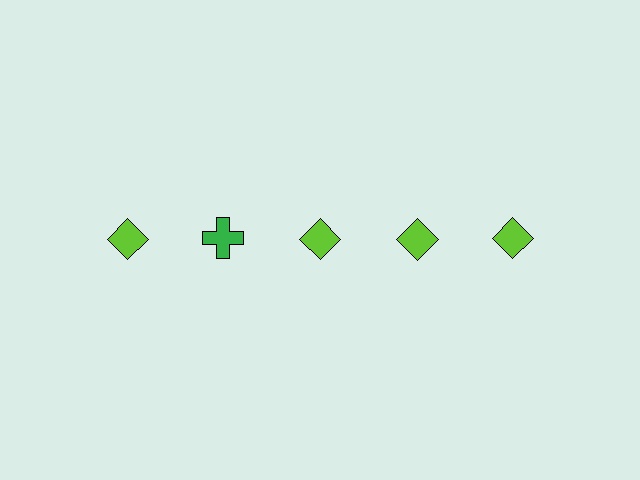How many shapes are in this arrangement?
There are 5 shapes arranged in a grid pattern.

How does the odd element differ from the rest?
It differs in both color (green instead of lime) and shape (cross instead of diamond).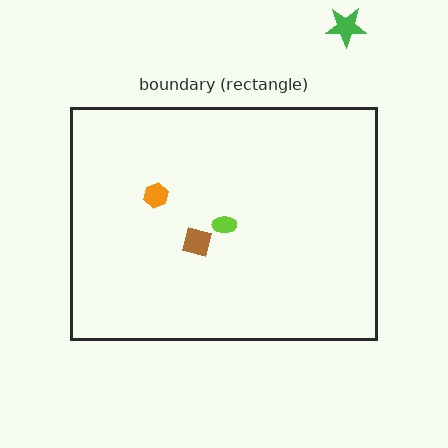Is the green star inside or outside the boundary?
Outside.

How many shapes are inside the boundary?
3 inside, 1 outside.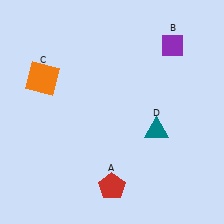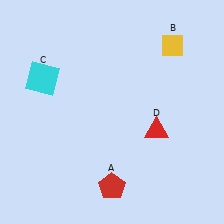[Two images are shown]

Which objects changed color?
B changed from purple to yellow. C changed from orange to cyan. D changed from teal to red.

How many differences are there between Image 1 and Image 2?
There are 3 differences between the two images.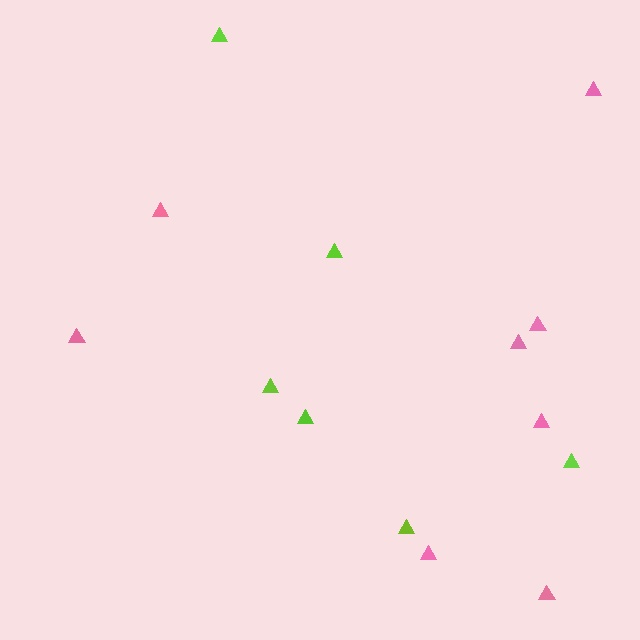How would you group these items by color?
There are 2 groups: one group of pink triangles (8) and one group of lime triangles (6).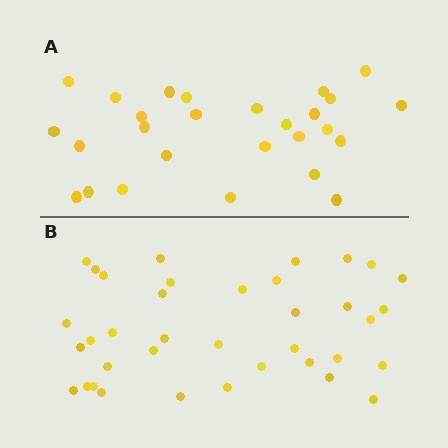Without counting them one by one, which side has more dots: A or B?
Region B (the bottom region) has more dots.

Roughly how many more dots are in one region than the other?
Region B has roughly 10 or so more dots than region A.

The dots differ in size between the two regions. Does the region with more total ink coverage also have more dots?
No. Region A has more total ink coverage because its dots are larger, but region B actually contains more individual dots. Total area can be misleading — the number of items is what matters here.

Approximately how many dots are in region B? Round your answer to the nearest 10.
About 40 dots. (The exact count is 37, which rounds to 40.)